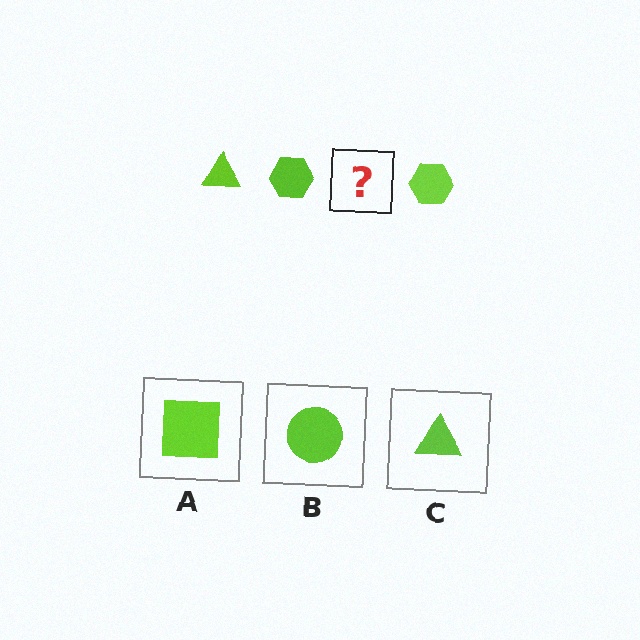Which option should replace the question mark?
Option C.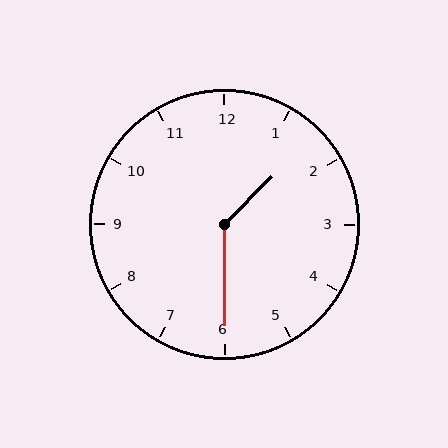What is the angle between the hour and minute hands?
Approximately 135 degrees.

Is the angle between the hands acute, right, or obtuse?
It is obtuse.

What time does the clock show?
1:30.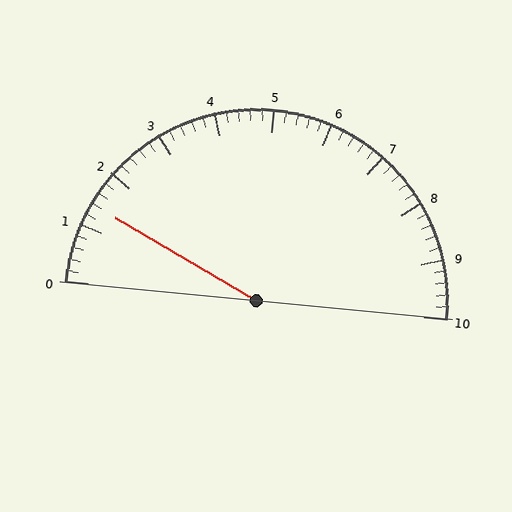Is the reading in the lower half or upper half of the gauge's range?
The reading is in the lower half of the range (0 to 10).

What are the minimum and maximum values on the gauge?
The gauge ranges from 0 to 10.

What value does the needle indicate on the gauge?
The needle indicates approximately 1.4.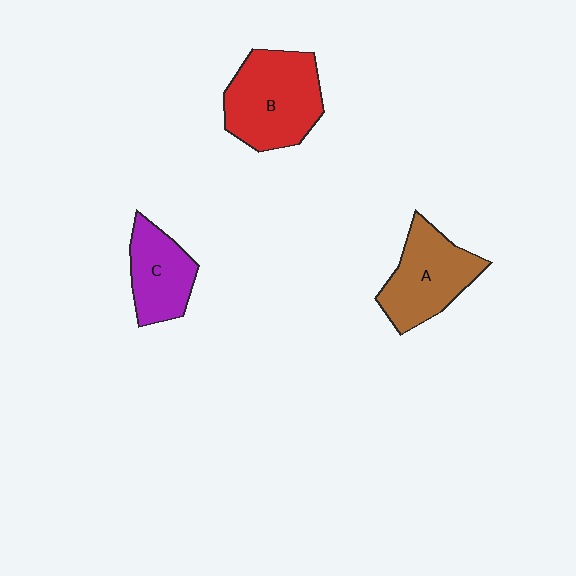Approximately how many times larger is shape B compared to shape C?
Approximately 1.5 times.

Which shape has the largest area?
Shape B (red).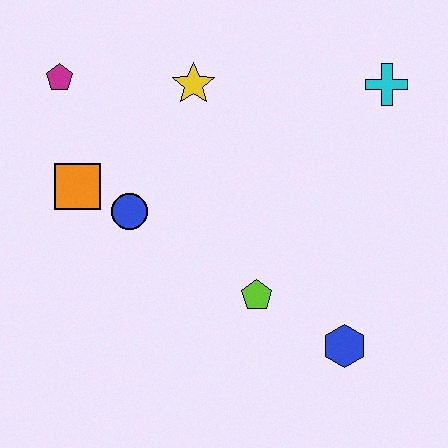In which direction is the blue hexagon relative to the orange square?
The blue hexagon is to the right of the orange square.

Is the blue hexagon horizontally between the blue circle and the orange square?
No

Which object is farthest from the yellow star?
The blue hexagon is farthest from the yellow star.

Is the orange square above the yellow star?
No